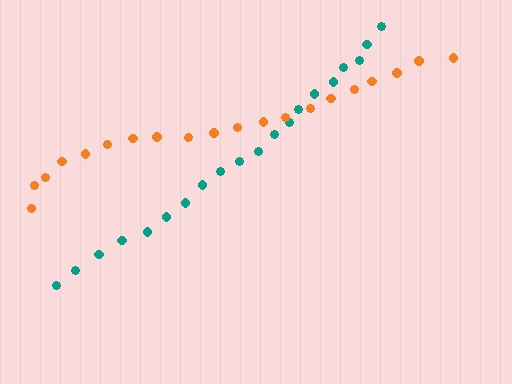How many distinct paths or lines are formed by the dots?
There are 2 distinct paths.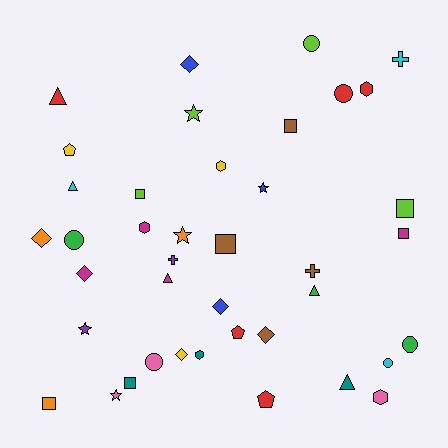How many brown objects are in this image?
There are 4 brown objects.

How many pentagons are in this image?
There are 3 pentagons.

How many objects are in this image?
There are 40 objects.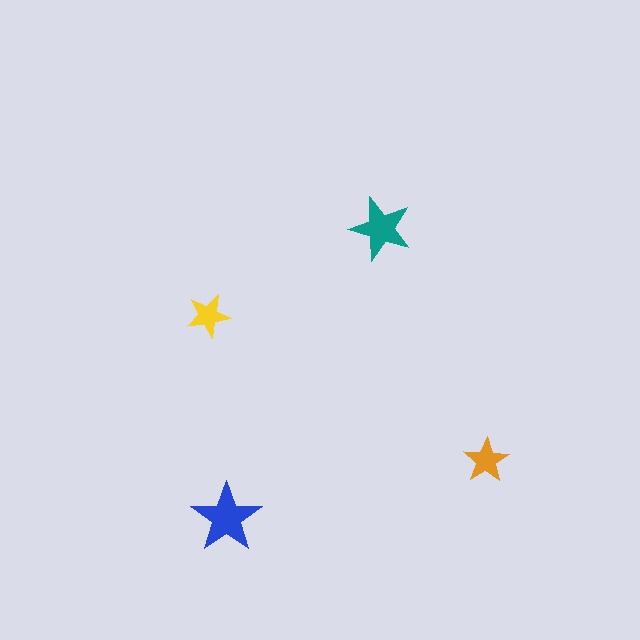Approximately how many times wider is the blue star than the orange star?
About 1.5 times wider.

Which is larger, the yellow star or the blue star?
The blue one.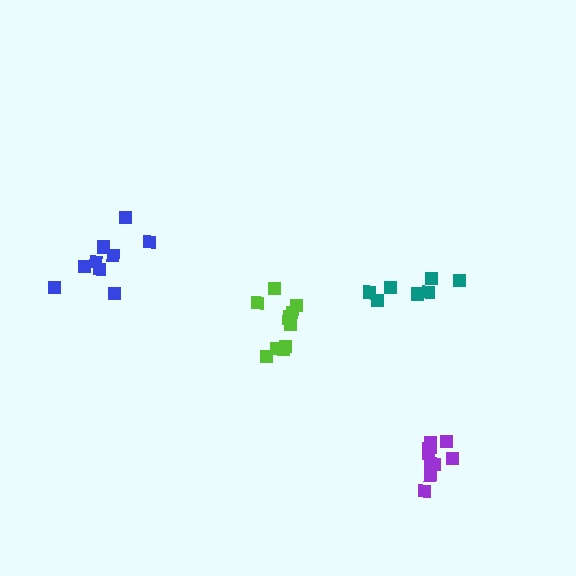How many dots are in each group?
Group 1: 9 dots, Group 2: 7 dots, Group 3: 10 dots, Group 4: 11 dots (37 total).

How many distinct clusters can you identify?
There are 4 distinct clusters.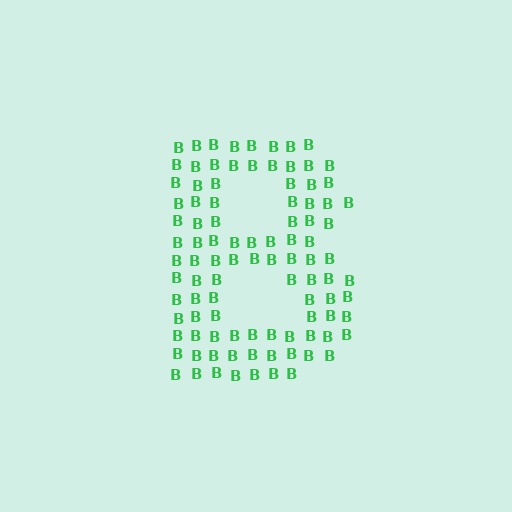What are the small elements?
The small elements are letter B's.